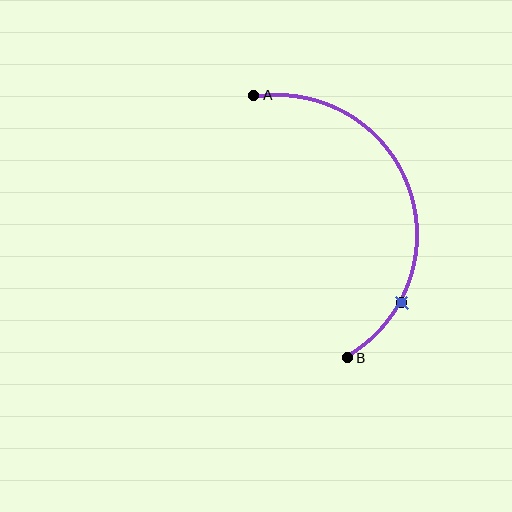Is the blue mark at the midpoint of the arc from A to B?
No. The blue mark lies on the arc but is closer to endpoint B. The arc midpoint would be at the point on the curve equidistant along the arc from both A and B.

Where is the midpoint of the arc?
The arc midpoint is the point on the curve farthest from the straight line joining A and B. It sits to the right of that line.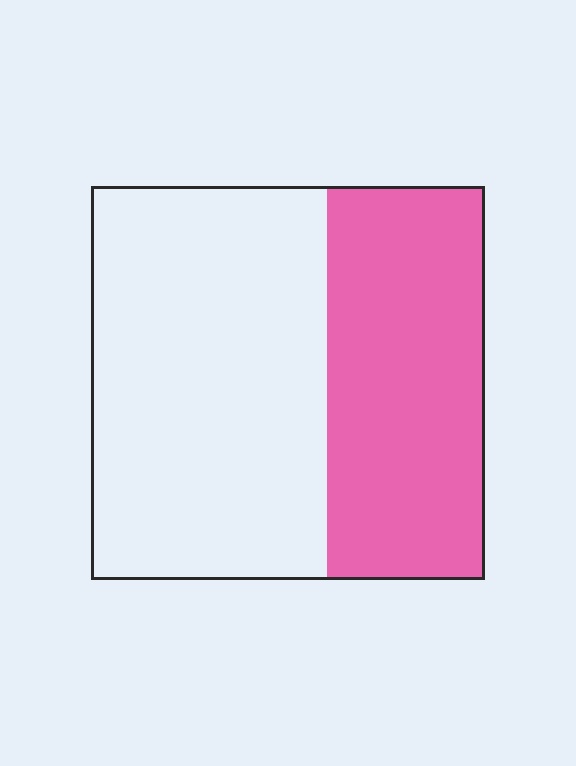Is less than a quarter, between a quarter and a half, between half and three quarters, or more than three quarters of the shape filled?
Between a quarter and a half.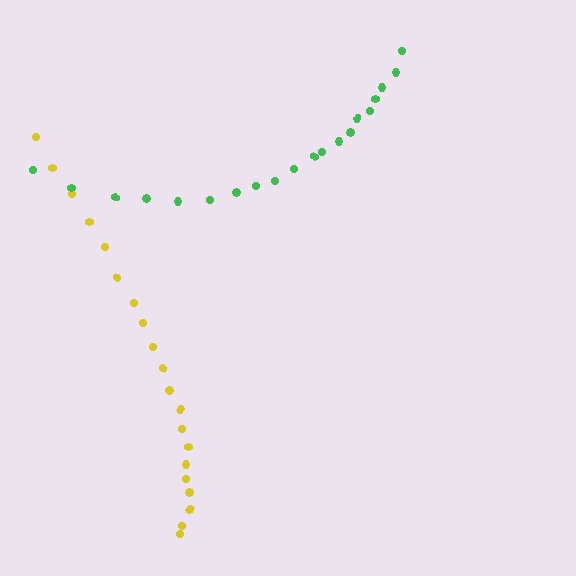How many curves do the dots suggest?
There are 2 distinct paths.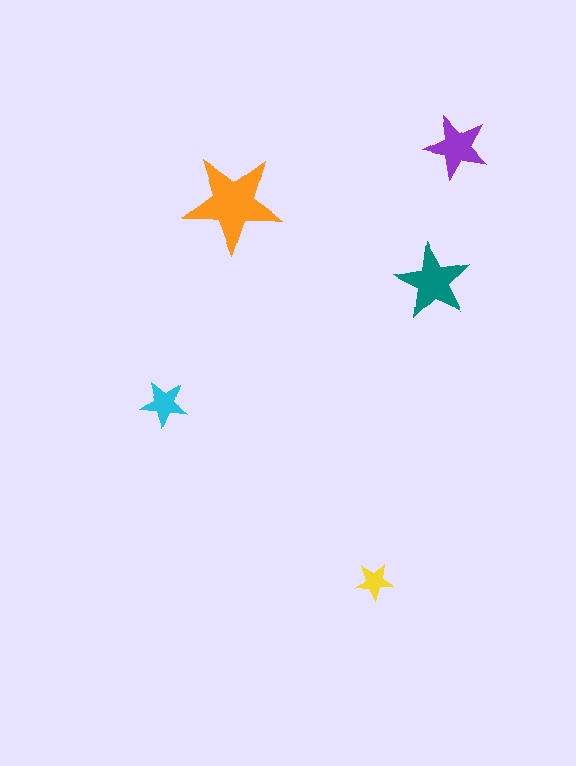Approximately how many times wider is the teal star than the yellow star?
About 2 times wider.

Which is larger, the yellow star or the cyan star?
The cyan one.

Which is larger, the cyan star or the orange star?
The orange one.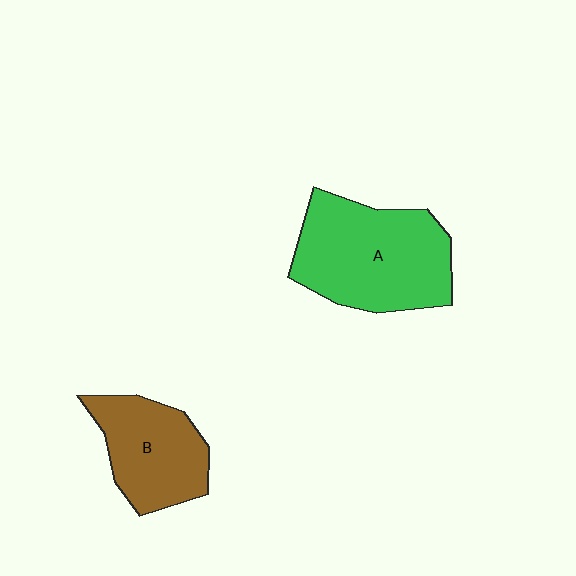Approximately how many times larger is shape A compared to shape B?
Approximately 1.5 times.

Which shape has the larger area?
Shape A (green).